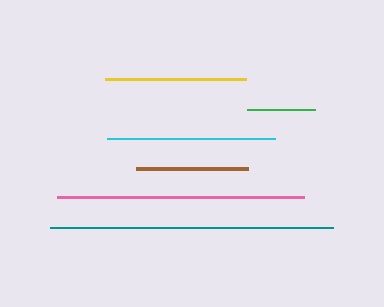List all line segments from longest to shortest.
From longest to shortest: teal, pink, cyan, yellow, brown, green.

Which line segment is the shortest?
The green line is the shortest at approximately 68 pixels.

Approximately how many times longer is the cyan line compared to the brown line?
The cyan line is approximately 1.5 times the length of the brown line.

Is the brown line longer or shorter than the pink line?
The pink line is longer than the brown line.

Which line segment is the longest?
The teal line is the longest at approximately 283 pixels.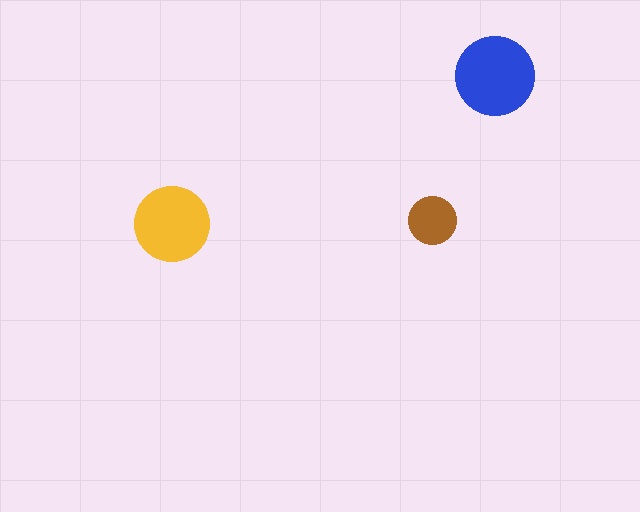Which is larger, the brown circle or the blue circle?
The blue one.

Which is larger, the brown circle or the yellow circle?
The yellow one.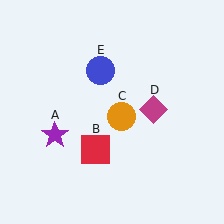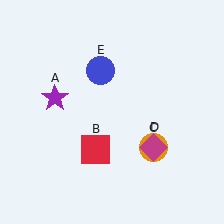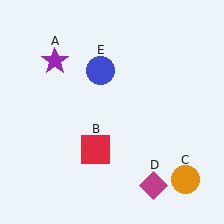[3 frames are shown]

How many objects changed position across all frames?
3 objects changed position: purple star (object A), orange circle (object C), magenta diamond (object D).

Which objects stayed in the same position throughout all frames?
Red square (object B) and blue circle (object E) remained stationary.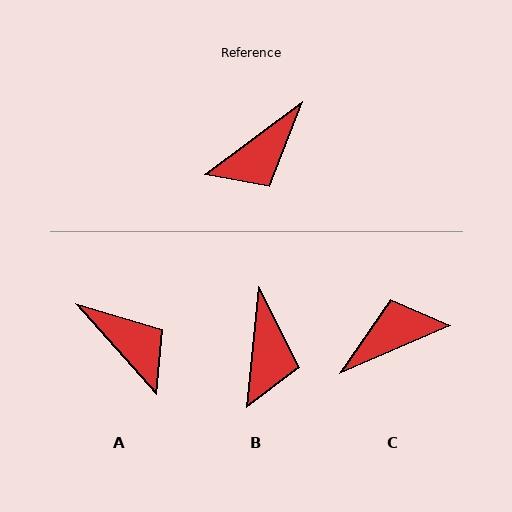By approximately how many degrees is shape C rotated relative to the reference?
Approximately 167 degrees counter-clockwise.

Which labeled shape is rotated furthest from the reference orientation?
C, about 167 degrees away.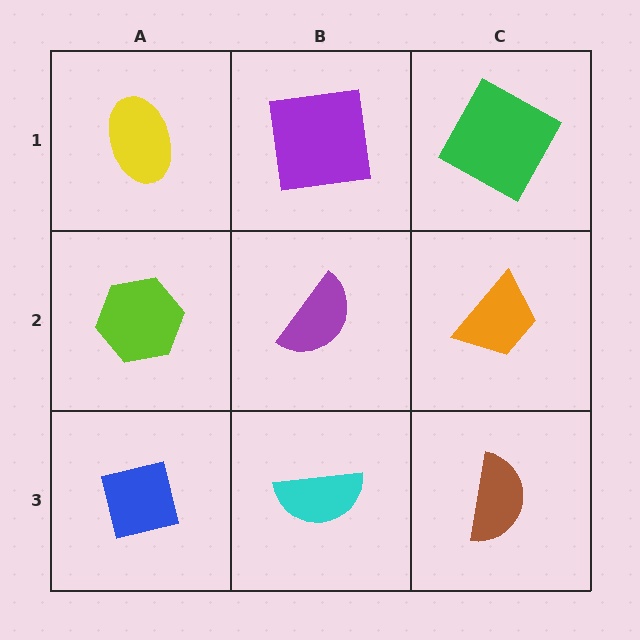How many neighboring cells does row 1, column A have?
2.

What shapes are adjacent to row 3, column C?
An orange trapezoid (row 2, column C), a cyan semicircle (row 3, column B).